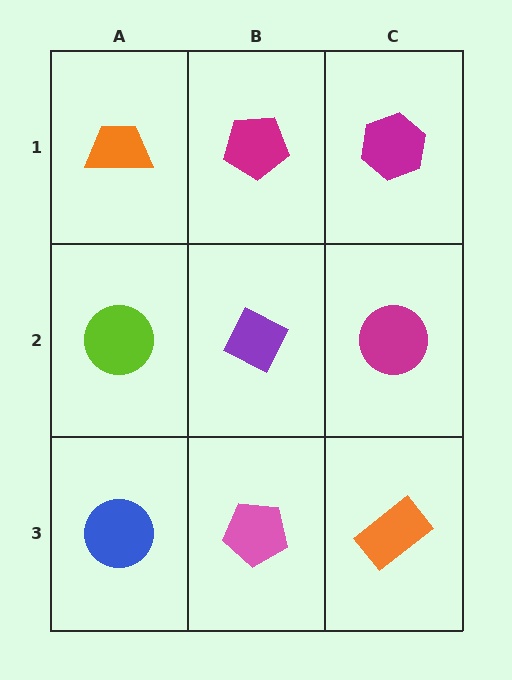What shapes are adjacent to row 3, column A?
A lime circle (row 2, column A), a pink pentagon (row 3, column B).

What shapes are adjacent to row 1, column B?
A purple diamond (row 2, column B), an orange trapezoid (row 1, column A), a magenta hexagon (row 1, column C).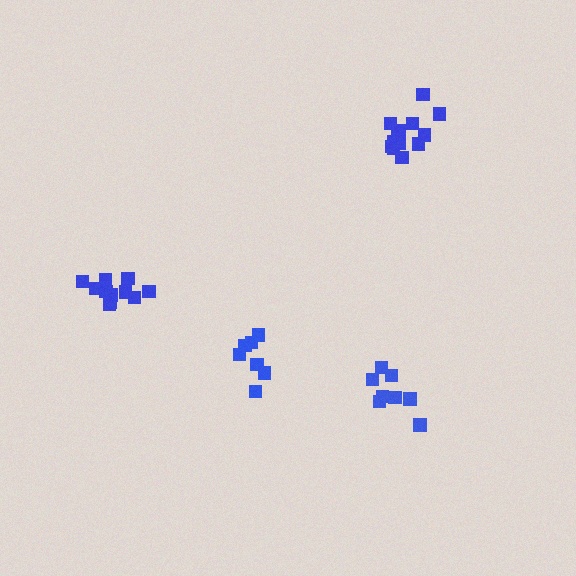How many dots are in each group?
Group 1: 8 dots, Group 2: 13 dots, Group 3: 8 dots, Group 4: 12 dots (41 total).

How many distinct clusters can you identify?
There are 4 distinct clusters.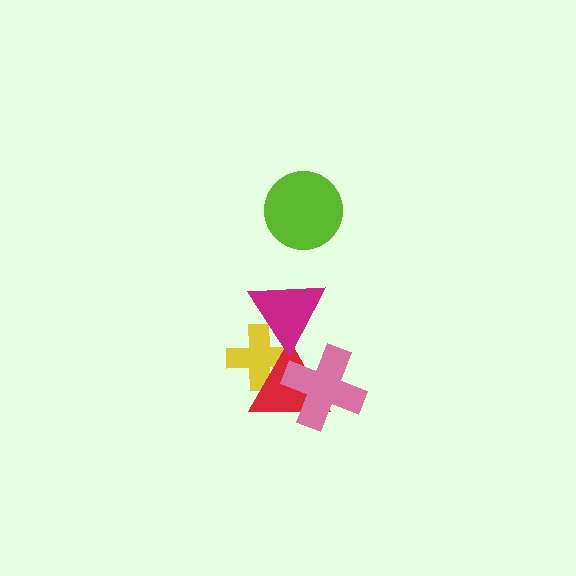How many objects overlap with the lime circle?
0 objects overlap with the lime circle.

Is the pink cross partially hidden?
No, no other shape covers it.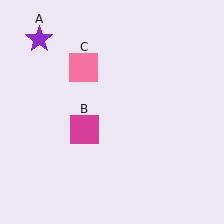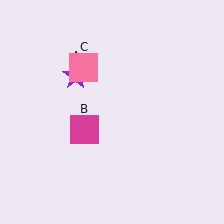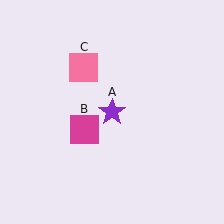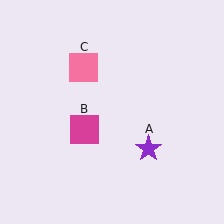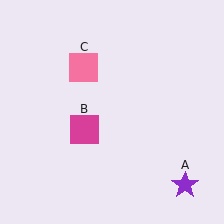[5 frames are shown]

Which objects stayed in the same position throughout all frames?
Magenta square (object B) and pink square (object C) remained stationary.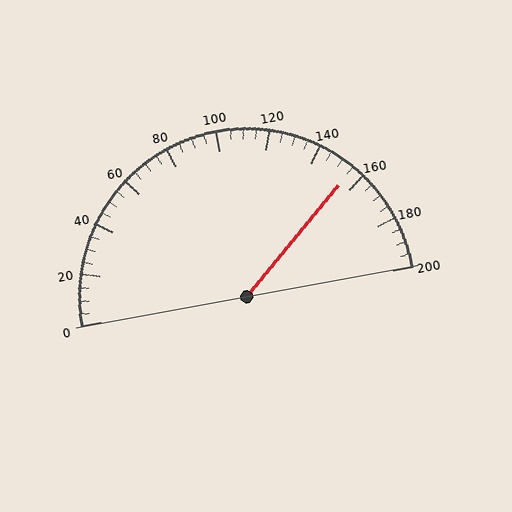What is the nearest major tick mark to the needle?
The nearest major tick mark is 160.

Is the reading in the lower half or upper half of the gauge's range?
The reading is in the upper half of the range (0 to 200).